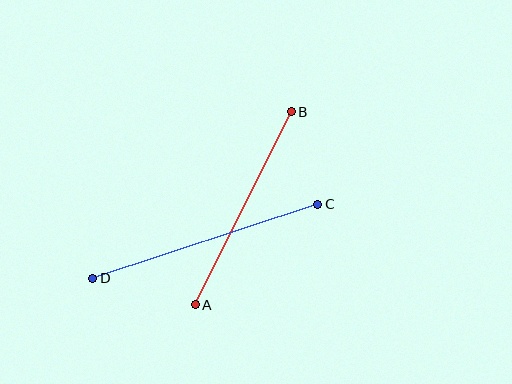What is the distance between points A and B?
The distance is approximately 215 pixels.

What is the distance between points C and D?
The distance is approximately 237 pixels.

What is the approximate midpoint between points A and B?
The midpoint is at approximately (243, 208) pixels.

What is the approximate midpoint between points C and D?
The midpoint is at approximately (205, 241) pixels.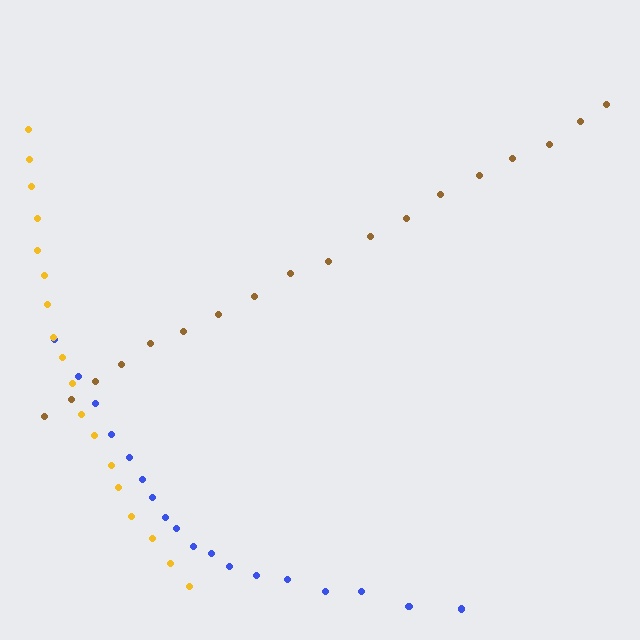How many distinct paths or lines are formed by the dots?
There are 3 distinct paths.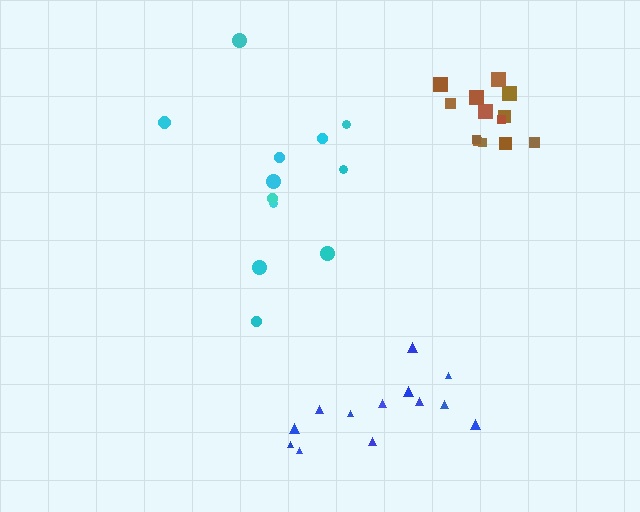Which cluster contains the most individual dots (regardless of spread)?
Brown (13).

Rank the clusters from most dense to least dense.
brown, blue, cyan.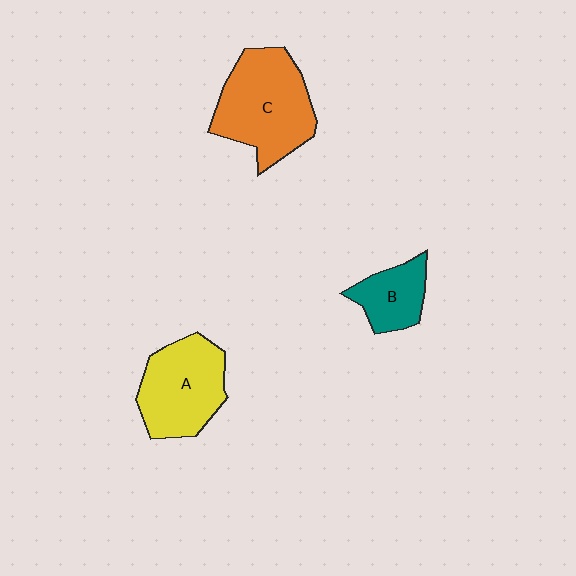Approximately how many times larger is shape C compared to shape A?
Approximately 1.2 times.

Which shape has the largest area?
Shape C (orange).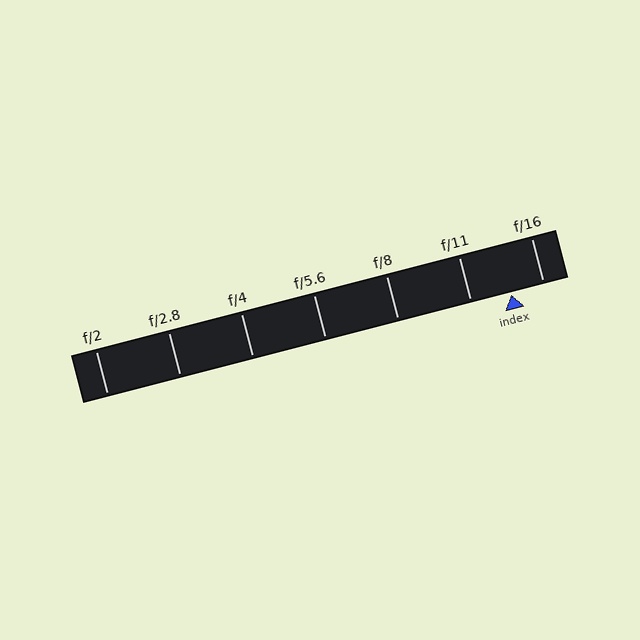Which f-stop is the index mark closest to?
The index mark is closest to f/16.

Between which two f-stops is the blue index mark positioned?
The index mark is between f/11 and f/16.